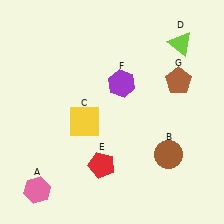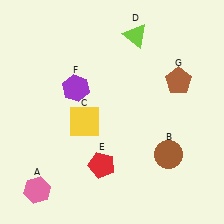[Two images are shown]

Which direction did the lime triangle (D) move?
The lime triangle (D) moved left.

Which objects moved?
The objects that moved are: the lime triangle (D), the purple hexagon (F).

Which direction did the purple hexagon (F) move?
The purple hexagon (F) moved left.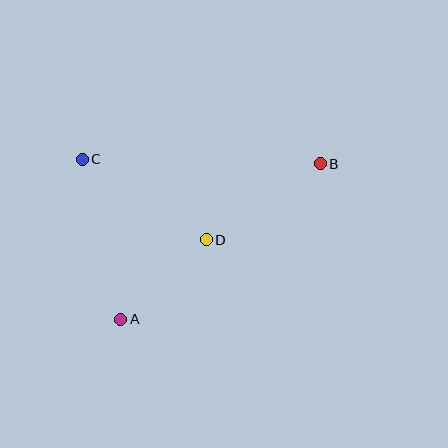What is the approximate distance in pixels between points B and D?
The distance between B and D is approximately 137 pixels.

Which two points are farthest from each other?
Points A and B are farthest from each other.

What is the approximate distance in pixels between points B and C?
The distance between B and C is approximately 238 pixels.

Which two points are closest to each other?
Points A and D are closest to each other.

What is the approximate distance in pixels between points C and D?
The distance between C and D is approximately 148 pixels.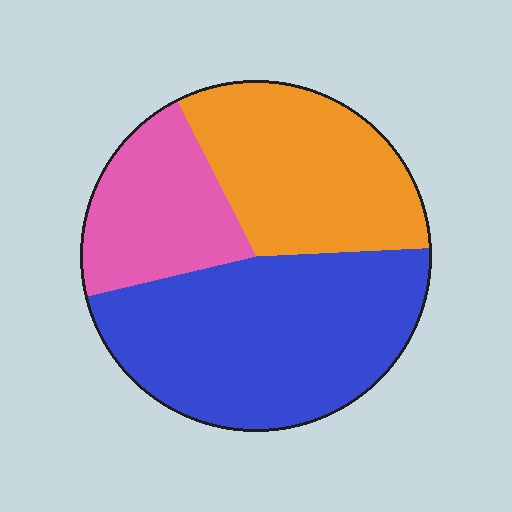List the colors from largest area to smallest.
From largest to smallest: blue, orange, pink.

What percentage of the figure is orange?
Orange covers roughly 30% of the figure.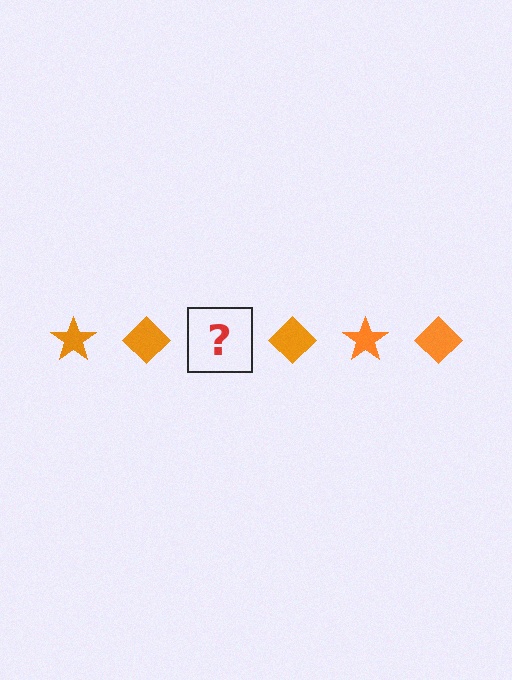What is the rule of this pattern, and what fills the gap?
The rule is that the pattern cycles through star, diamond shapes in orange. The gap should be filled with an orange star.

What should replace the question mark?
The question mark should be replaced with an orange star.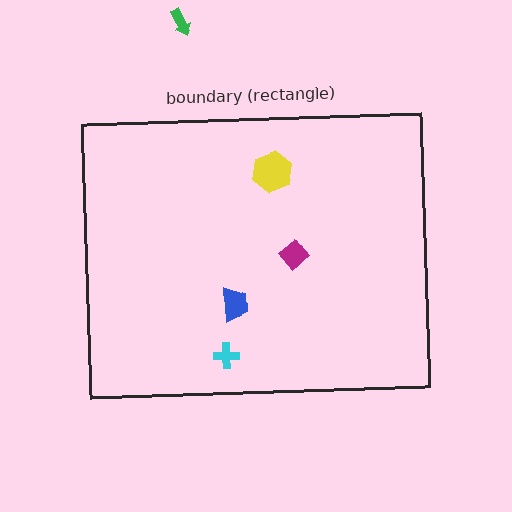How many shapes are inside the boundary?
4 inside, 1 outside.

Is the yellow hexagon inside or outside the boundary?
Inside.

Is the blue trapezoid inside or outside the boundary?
Inside.